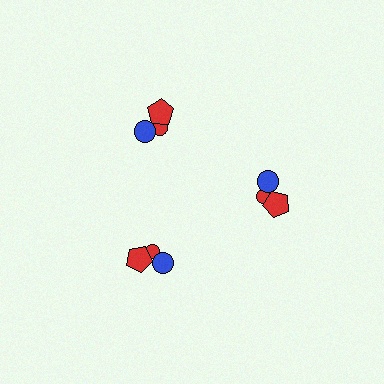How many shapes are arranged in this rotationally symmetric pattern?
There are 9 shapes, arranged in 3 groups of 3.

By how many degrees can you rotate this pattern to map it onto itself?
The pattern maps onto itself every 120 degrees of rotation.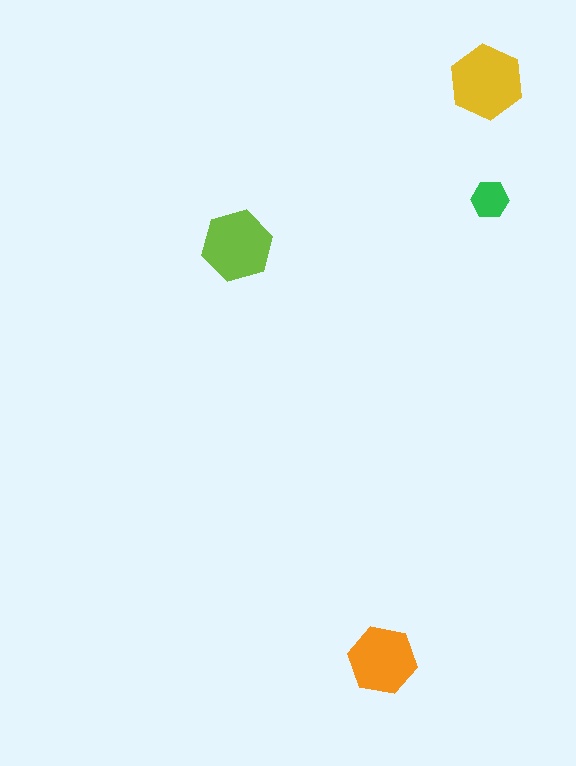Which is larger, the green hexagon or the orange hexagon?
The orange one.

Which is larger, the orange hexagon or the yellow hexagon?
The yellow one.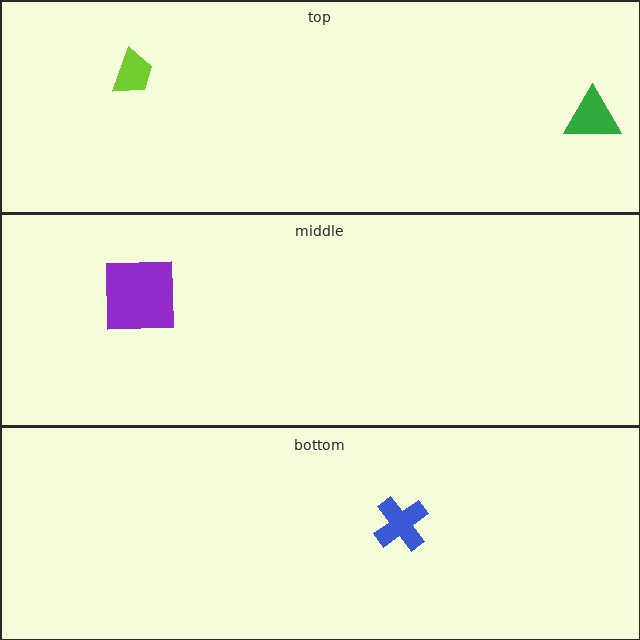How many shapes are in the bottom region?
1.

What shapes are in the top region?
The green triangle, the lime trapezoid.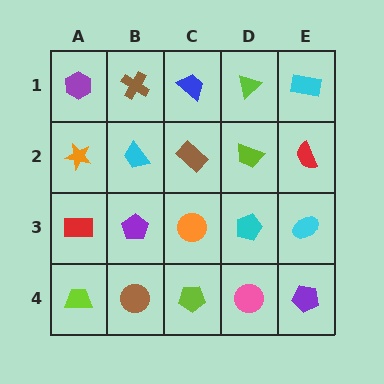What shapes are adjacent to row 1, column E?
A red semicircle (row 2, column E), a lime triangle (row 1, column D).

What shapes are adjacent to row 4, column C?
An orange circle (row 3, column C), a brown circle (row 4, column B), a pink circle (row 4, column D).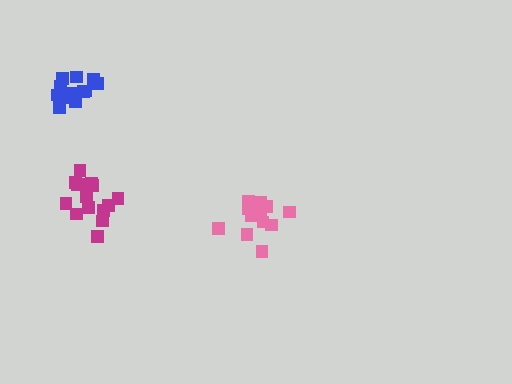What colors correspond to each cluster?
The clusters are colored: pink, blue, magenta.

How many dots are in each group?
Group 1: 14 dots, Group 2: 13 dots, Group 3: 15 dots (42 total).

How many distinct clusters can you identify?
There are 3 distinct clusters.